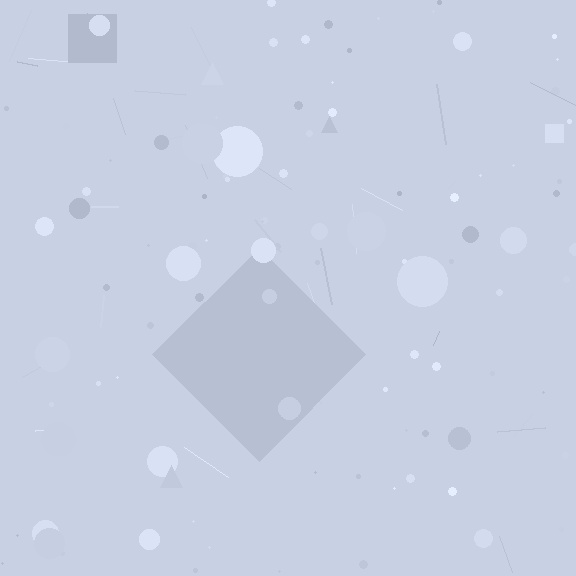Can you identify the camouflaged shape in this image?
The camouflaged shape is a diamond.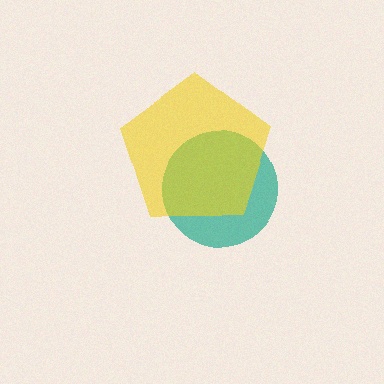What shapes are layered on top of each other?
The layered shapes are: a teal circle, a yellow pentagon.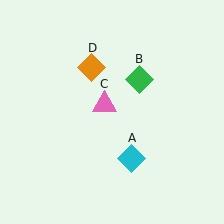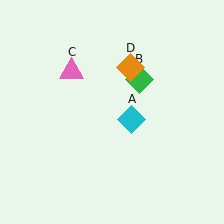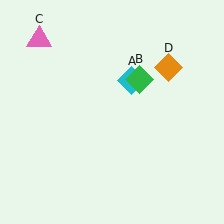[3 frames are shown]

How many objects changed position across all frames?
3 objects changed position: cyan diamond (object A), pink triangle (object C), orange diamond (object D).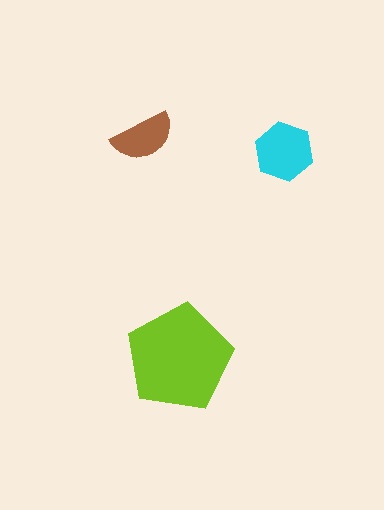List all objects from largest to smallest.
The lime pentagon, the cyan hexagon, the brown semicircle.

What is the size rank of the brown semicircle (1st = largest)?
3rd.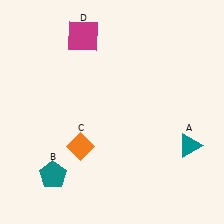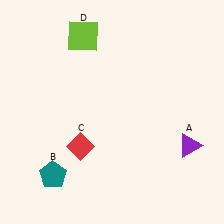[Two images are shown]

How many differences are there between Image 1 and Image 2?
There are 3 differences between the two images.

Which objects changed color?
A changed from teal to purple. C changed from orange to red. D changed from magenta to lime.